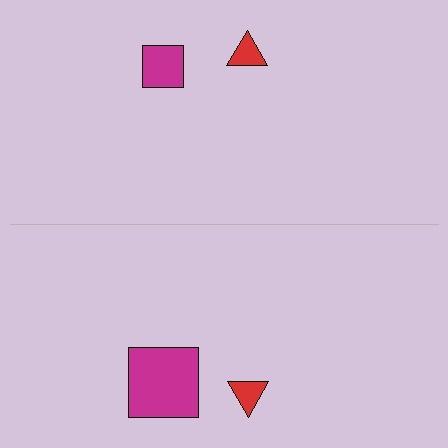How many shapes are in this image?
There are 4 shapes in this image.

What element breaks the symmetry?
The magenta square on the bottom side has a different size than its mirror counterpart.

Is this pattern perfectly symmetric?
No, the pattern is not perfectly symmetric. The magenta square on the bottom side has a different size than its mirror counterpart.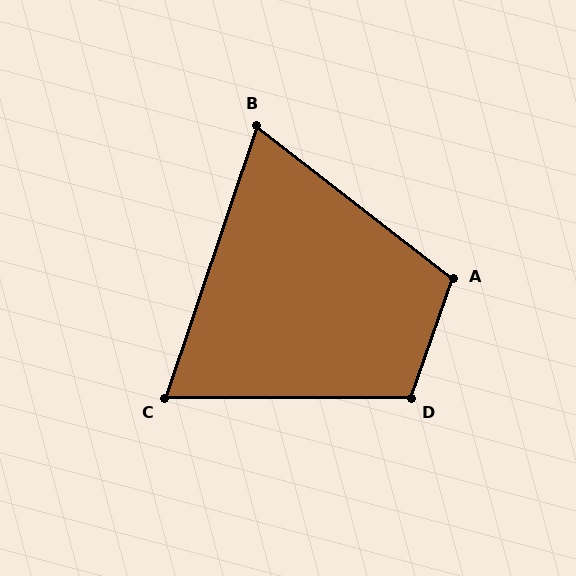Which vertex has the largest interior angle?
D, at approximately 109 degrees.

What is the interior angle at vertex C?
Approximately 71 degrees (acute).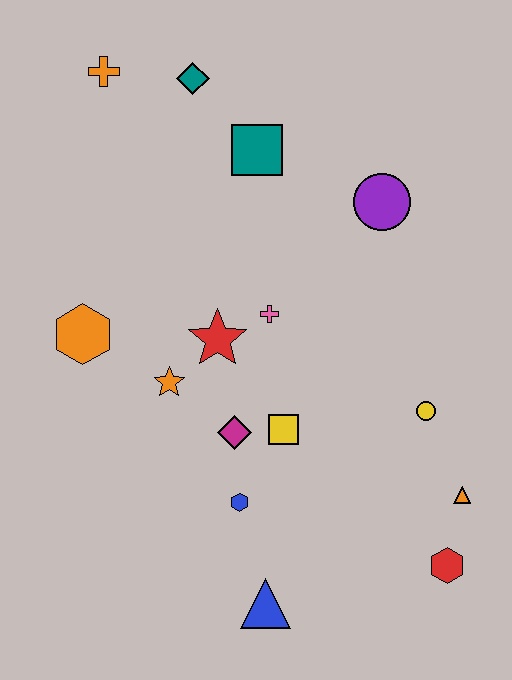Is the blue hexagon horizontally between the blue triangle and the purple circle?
No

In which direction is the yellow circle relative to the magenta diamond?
The yellow circle is to the right of the magenta diamond.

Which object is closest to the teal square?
The teal diamond is closest to the teal square.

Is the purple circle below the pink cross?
No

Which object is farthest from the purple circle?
The blue triangle is farthest from the purple circle.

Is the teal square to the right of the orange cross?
Yes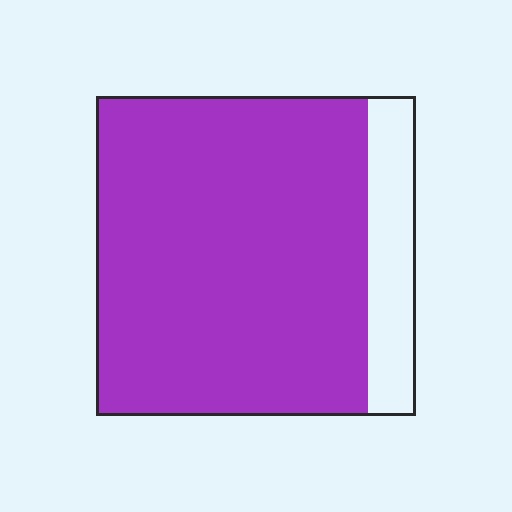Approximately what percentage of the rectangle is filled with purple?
Approximately 85%.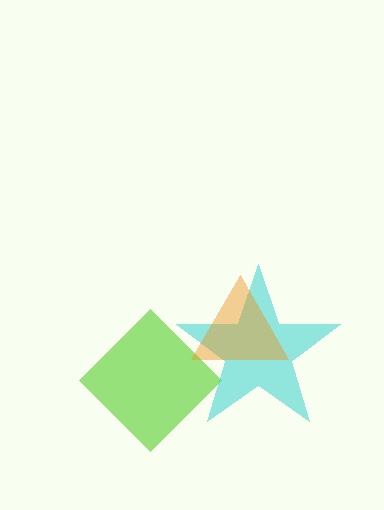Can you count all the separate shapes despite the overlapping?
Yes, there are 3 separate shapes.